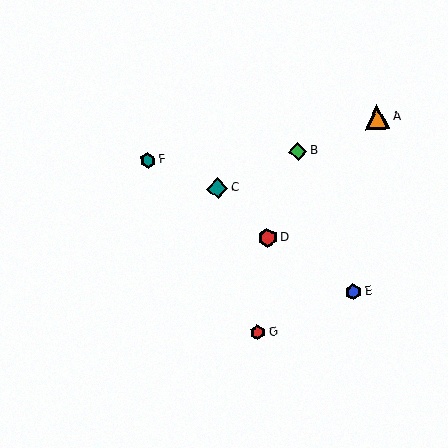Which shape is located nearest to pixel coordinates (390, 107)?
The orange triangle (labeled A) at (377, 117) is nearest to that location.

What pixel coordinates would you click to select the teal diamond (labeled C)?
Click at (218, 189) to select the teal diamond C.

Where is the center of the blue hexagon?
The center of the blue hexagon is at (353, 292).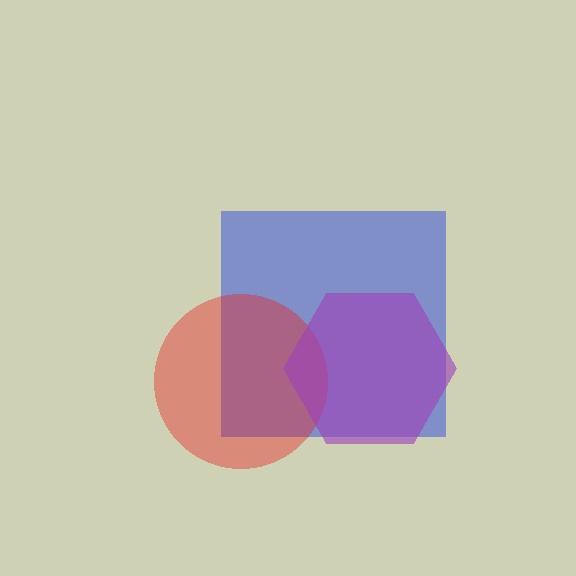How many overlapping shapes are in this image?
There are 3 overlapping shapes in the image.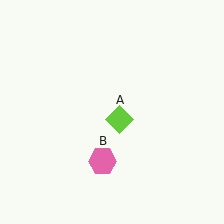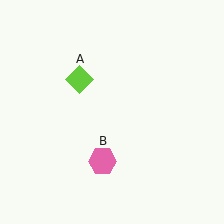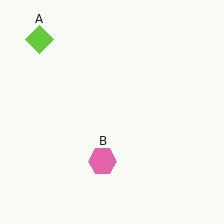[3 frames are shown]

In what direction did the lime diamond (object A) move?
The lime diamond (object A) moved up and to the left.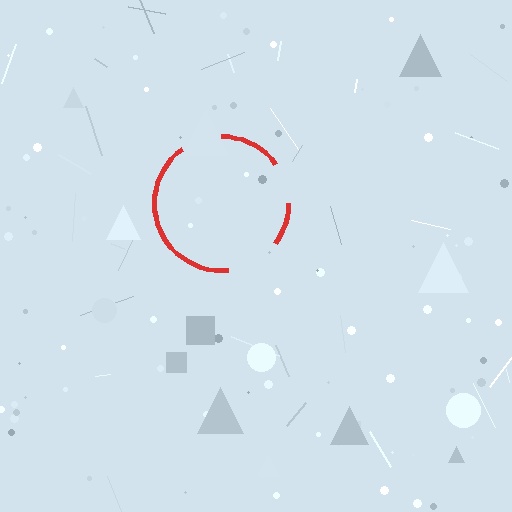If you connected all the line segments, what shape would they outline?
They would outline a circle.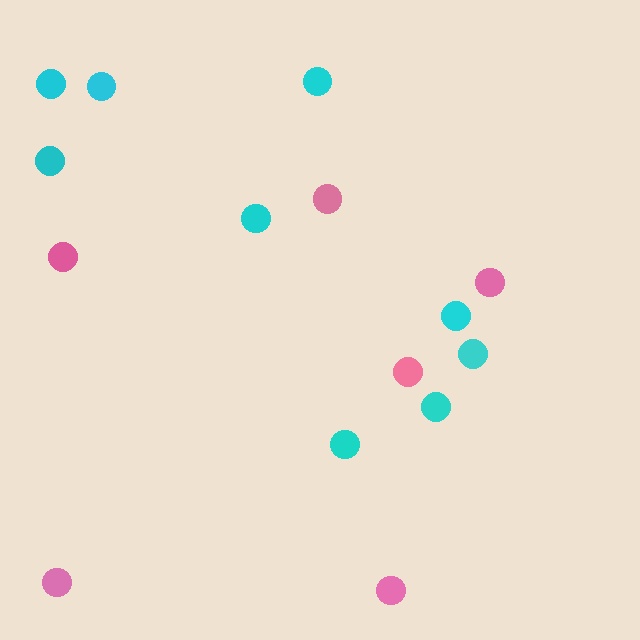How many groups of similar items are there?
There are 2 groups: one group of pink circles (6) and one group of cyan circles (9).